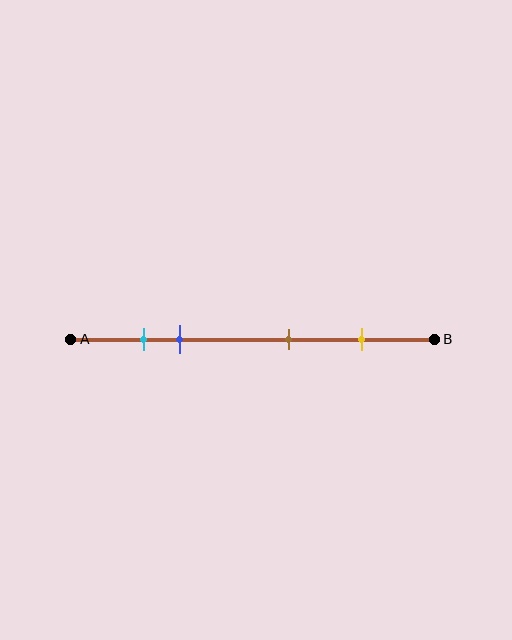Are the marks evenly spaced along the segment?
No, the marks are not evenly spaced.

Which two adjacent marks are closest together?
The cyan and blue marks are the closest adjacent pair.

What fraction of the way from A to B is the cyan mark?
The cyan mark is approximately 20% (0.2) of the way from A to B.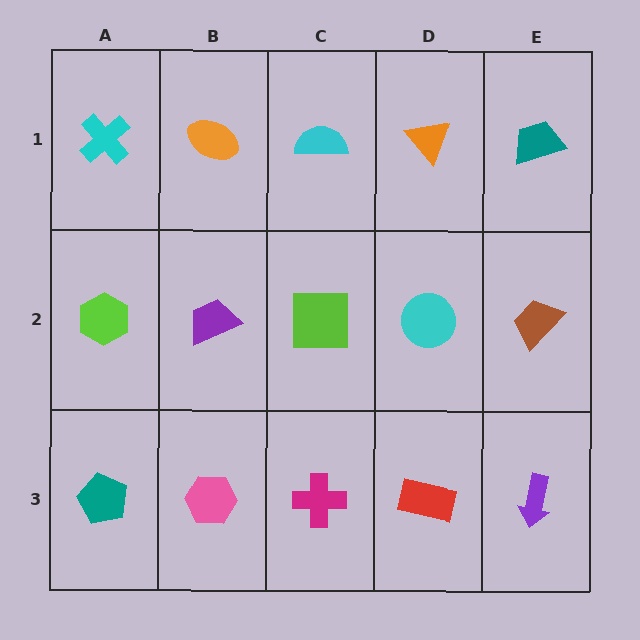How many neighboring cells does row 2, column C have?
4.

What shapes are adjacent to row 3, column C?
A lime square (row 2, column C), a pink hexagon (row 3, column B), a red rectangle (row 3, column D).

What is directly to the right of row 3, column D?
A purple arrow.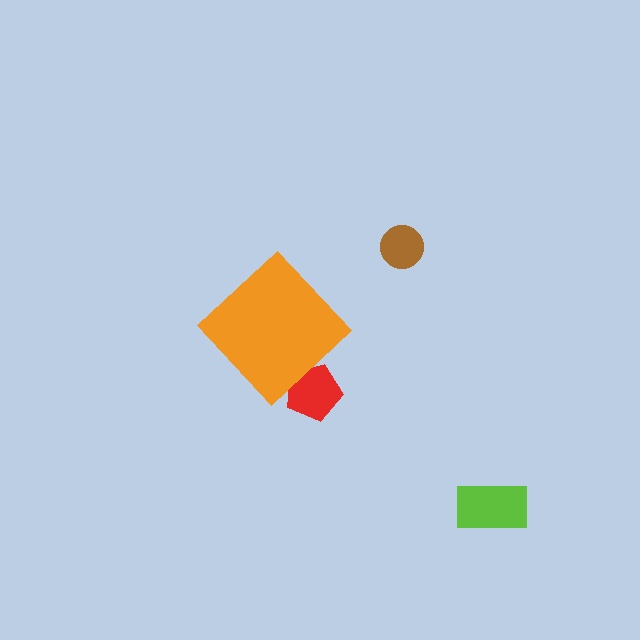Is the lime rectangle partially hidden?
No, the lime rectangle is fully visible.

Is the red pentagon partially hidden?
Yes, the red pentagon is partially hidden behind the orange diamond.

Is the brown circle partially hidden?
No, the brown circle is fully visible.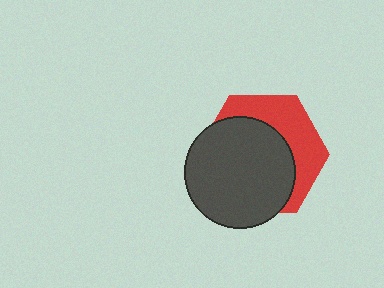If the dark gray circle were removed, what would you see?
You would see the complete red hexagon.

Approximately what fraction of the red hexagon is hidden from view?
Roughly 62% of the red hexagon is hidden behind the dark gray circle.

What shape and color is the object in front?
The object in front is a dark gray circle.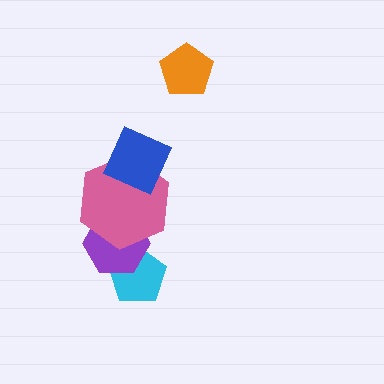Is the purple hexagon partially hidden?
Yes, it is partially covered by another shape.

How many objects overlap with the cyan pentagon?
1 object overlaps with the cyan pentagon.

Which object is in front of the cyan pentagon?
The purple hexagon is in front of the cyan pentagon.